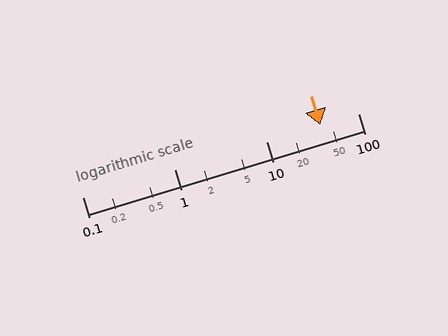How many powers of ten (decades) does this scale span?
The scale spans 3 decades, from 0.1 to 100.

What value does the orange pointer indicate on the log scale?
The pointer indicates approximately 39.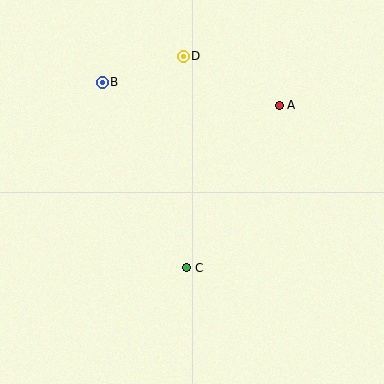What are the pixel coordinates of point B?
Point B is at (102, 82).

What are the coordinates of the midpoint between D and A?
The midpoint between D and A is at (231, 81).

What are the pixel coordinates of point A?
Point A is at (279, 105).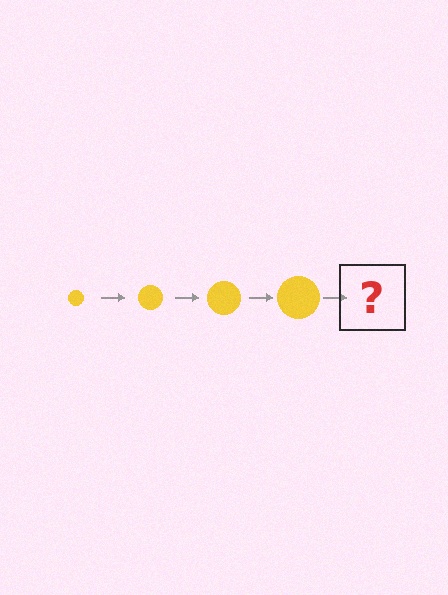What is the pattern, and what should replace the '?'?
The pattern is that the circle gets progressively larger each step. The '?' should be a yellow circle, larger than the previous one.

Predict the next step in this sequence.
The next step is a yellow circle, larger than the previous one.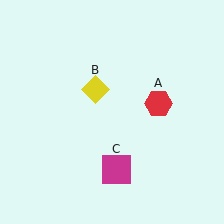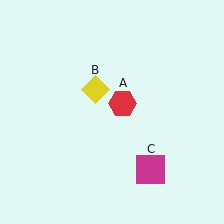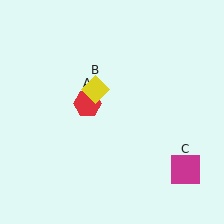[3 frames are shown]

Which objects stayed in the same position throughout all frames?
Yellow diamond (object B) remained stationary.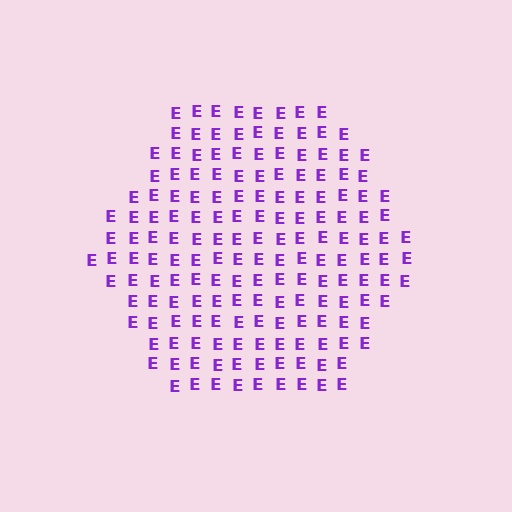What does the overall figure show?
The overall figure shows a hexagon.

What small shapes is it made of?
It is made of small letter E's.